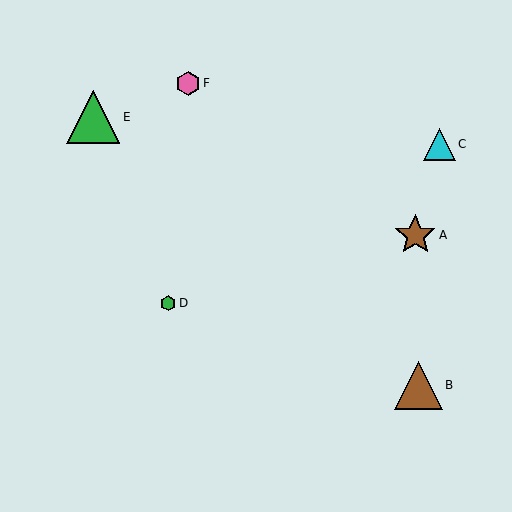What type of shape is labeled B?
Shape B is a brown triangle.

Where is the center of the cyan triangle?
The center of the cyan triangle is at (439, 144).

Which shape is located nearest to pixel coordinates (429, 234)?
The brown star (labeled A) at (415, 235) is nearest to that location.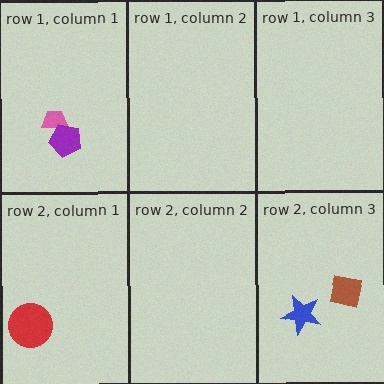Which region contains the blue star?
The row 2, column 3 region.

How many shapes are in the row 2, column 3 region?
2.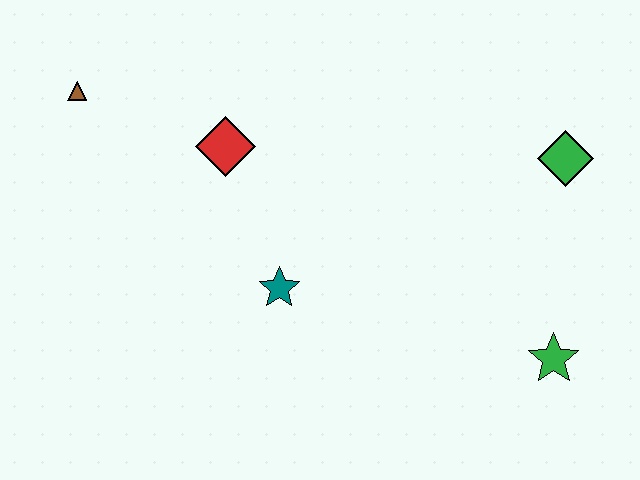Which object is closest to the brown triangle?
The red diamond is closest to the brown triangle.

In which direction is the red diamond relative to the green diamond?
The red diamond is to the left of the green diamond.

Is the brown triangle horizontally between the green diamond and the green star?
No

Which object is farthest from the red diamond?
The green star is farthest from the red diamond.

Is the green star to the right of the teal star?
Yes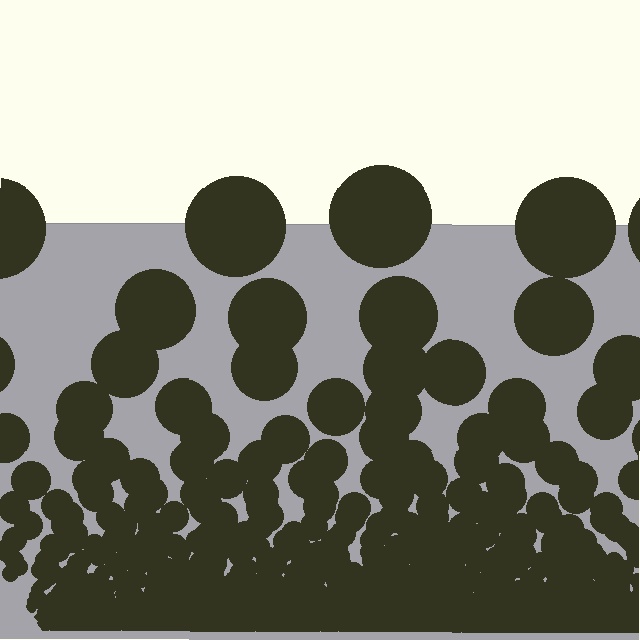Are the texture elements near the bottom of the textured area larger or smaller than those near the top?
Smaller. The gradient is inverted — elements near the bottom are smaller and denser.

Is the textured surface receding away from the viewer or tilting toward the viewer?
The surface appears to tilt toward the viewer. Texture elements get larger and sparser toward the top.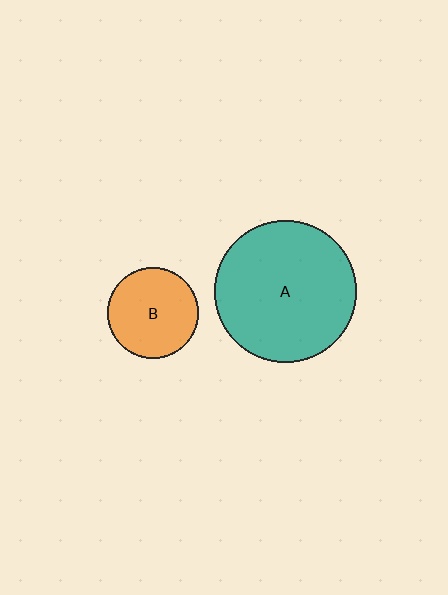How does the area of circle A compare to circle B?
Approximately 2.4 times.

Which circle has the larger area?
Circle A (teal).